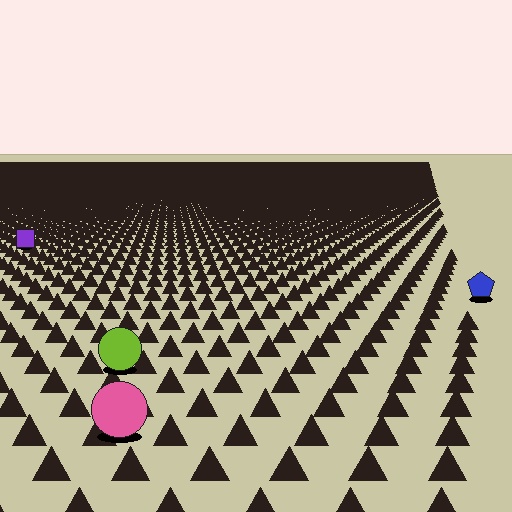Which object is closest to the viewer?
The pink circle is closest. The texture marks near it are larger and more spread out.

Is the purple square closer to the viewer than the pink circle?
No. The pink circle is closer — you can tell from the texture gradient: the ground texture is coarser near it.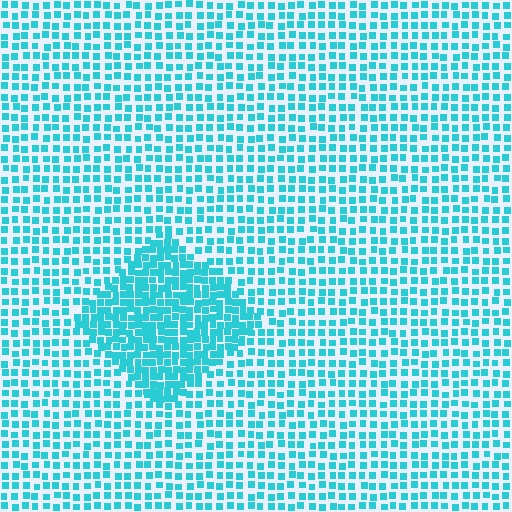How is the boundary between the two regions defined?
The boundary is defined by a change in element density (approximately 1.9x ratio). All elements are the same color, size, and shape.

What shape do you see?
I see a diamond.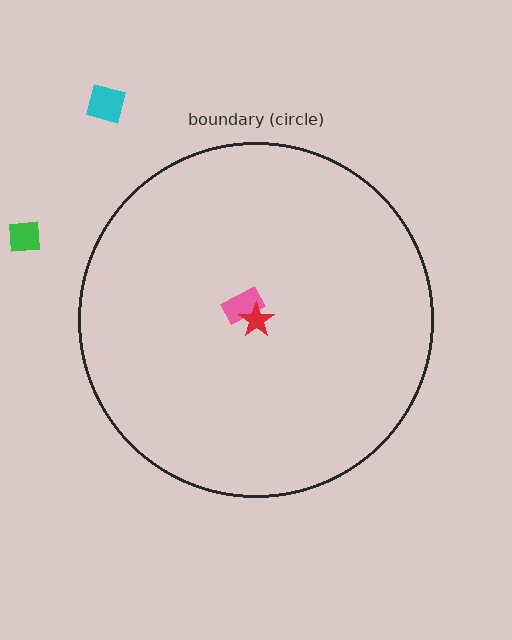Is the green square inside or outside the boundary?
Outside.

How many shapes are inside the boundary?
2 inside, 2 outside.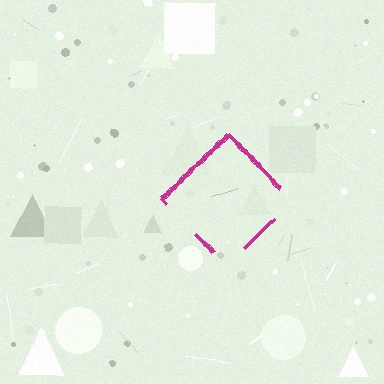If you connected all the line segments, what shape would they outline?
They would outline a diamond.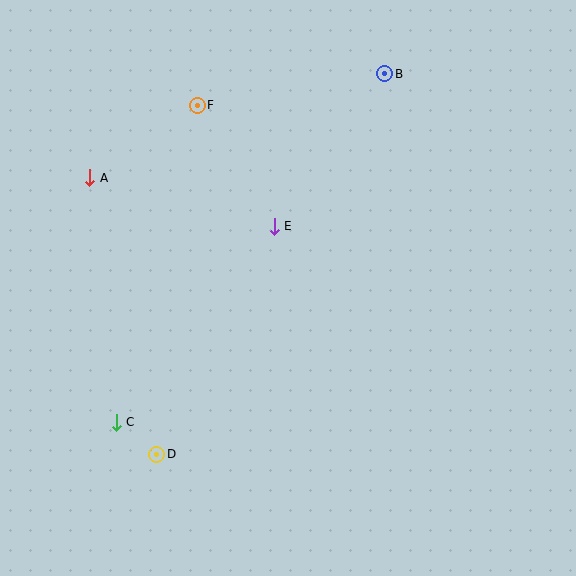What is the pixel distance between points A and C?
The distance between A and C is 246 pixels.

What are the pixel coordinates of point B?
Point B is at (385, 74).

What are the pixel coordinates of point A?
Point A is at (90, 178).